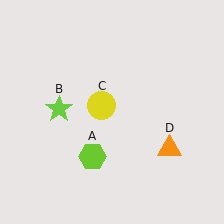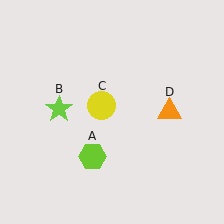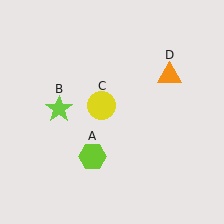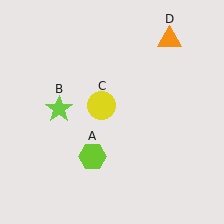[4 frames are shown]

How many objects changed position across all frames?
1 object changed position: orange triangle (object D).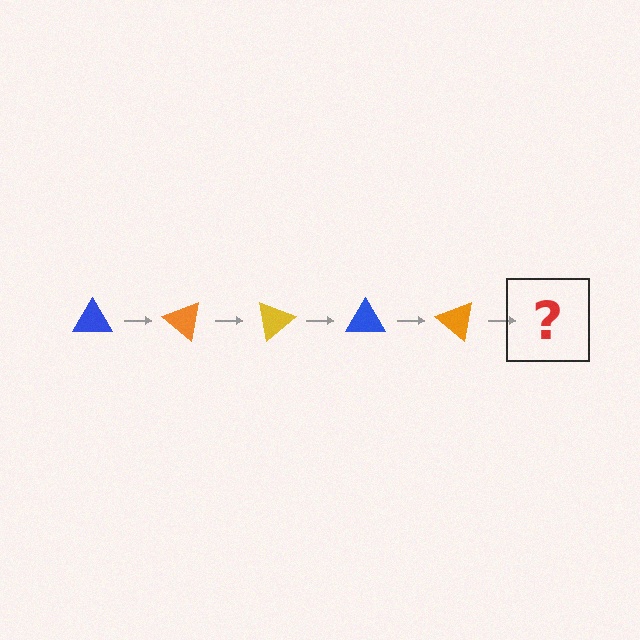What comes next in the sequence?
The next element should be a yellow triangle, rotated 200 degrees from the start.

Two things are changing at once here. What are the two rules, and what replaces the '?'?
The two rules are that it rotates 40 degrees each step and the color cycles through blue, orange, and yellow. The '?' should be a yellow triangle, rotated 200 degrees from the start.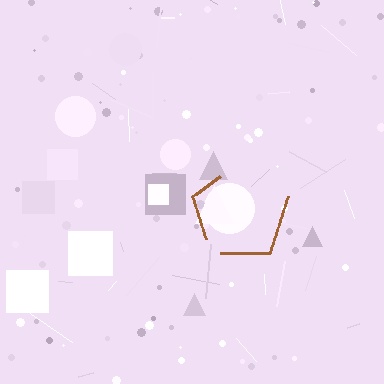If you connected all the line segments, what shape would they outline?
They would outline a pentagon.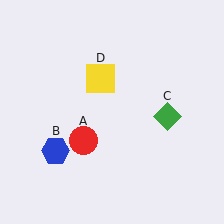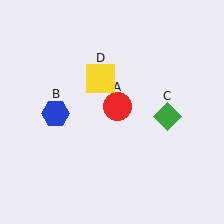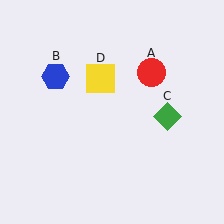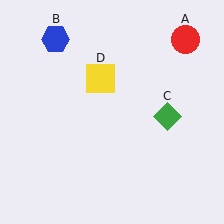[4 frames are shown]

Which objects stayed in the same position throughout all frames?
Green diamond (object C) and yellow square (object D) remained stationary.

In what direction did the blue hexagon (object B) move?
The blue hexagon (object B) moved up.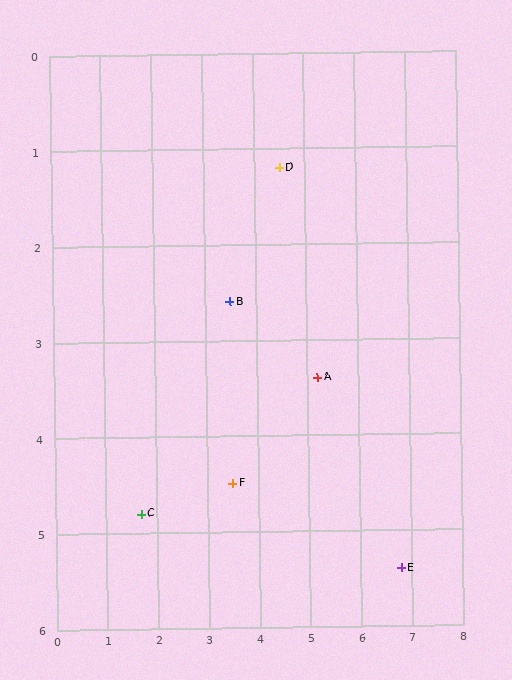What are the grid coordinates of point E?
Point E is at approximately (6.8, 5.4).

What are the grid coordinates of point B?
Point B is at approximately (3.5, 2.6).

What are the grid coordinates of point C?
Point C is at approximately (1.7, 4.8).